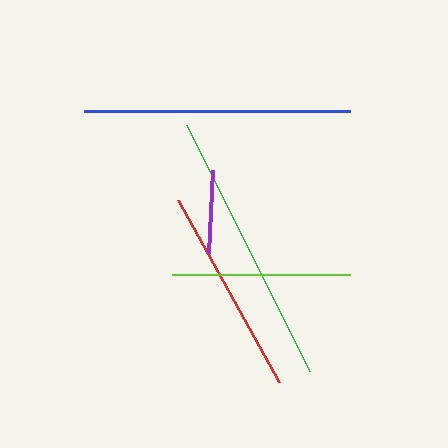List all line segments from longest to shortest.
From longest to shortest: green, blue, red, lime, purple.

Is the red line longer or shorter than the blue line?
The blue line is longer than the red line.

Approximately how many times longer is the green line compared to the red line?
The green line is approximately 1.3 times the length of the red line.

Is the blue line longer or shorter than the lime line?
The blue line is longer than the lime line.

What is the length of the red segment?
The red segment is approximately 208 pixels long.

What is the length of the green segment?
The green segment is approximately 275 pixels long.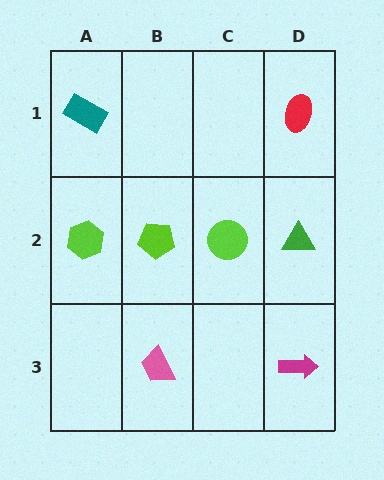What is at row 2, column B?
A lime pentagon.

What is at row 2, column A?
A lime hexagon.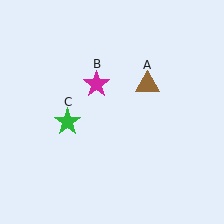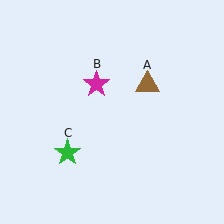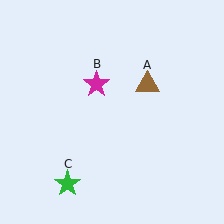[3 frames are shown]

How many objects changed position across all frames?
1 object changed position: green star (object C).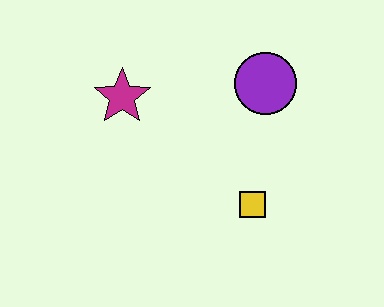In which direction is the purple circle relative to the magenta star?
The purple circle is to the right of the magenta star.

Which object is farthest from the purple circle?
The magenta star is farthest from the purple circle.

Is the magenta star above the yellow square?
Yes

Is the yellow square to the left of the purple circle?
Yes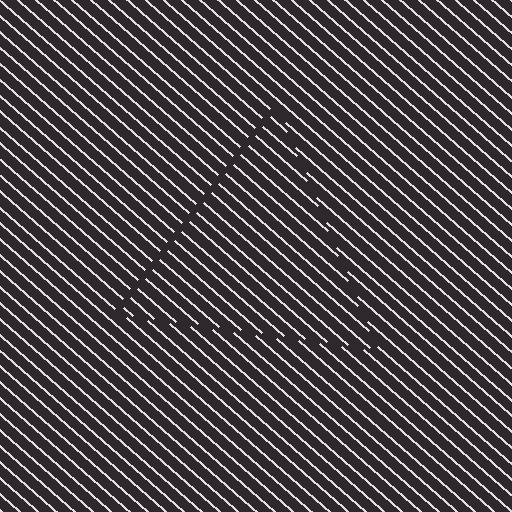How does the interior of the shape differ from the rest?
The interior of the shape contains the same grating, shifted by half a period — the contour is defined by the phase discontinuity where line-ends from the inner and outer gratings abut.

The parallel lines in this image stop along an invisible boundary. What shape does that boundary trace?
An illusory triangle. The interior of the shape contains the same grating, shifted by half a period — the contour is defined by the phase discontinuity where line-ends from the inner and outer gratings abut.